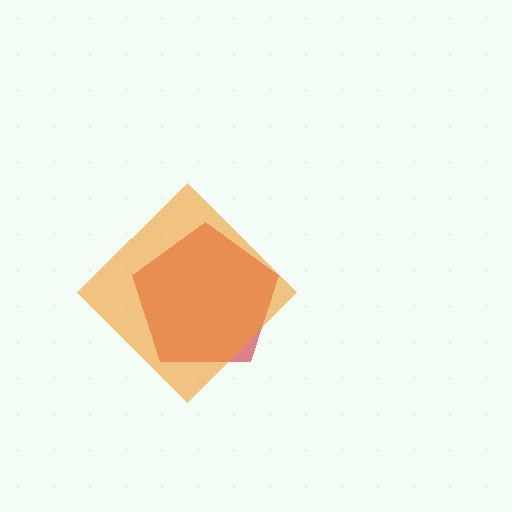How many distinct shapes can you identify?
There are 2 distinct shapes: a red pentagon, an orange diamond.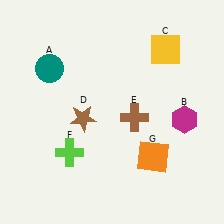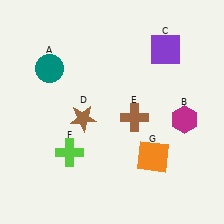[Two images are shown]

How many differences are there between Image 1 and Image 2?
There is 1 difference between the two images.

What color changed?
The square (C) changed from yellow in Image 1 to purple in Image 2.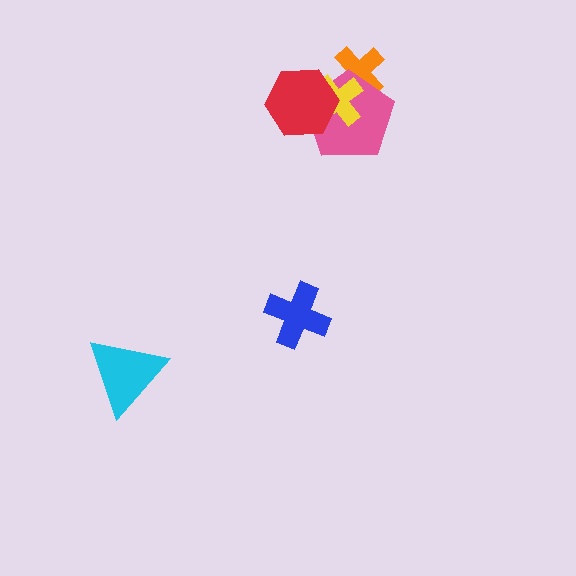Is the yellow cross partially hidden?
Yes, it is partially covered by another shape.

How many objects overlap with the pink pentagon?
3 objects overlap with the pink pentagon.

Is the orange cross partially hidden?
Yes, it is partially covered by another shape.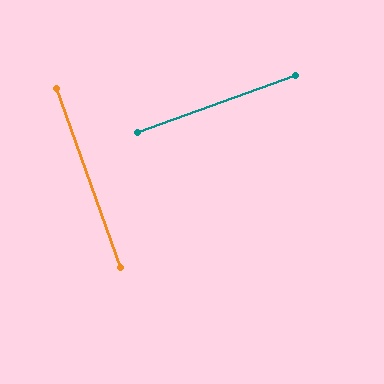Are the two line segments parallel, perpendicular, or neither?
Perpendicular — they meet at approximately 90°.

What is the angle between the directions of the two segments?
Approximately 90 degrees.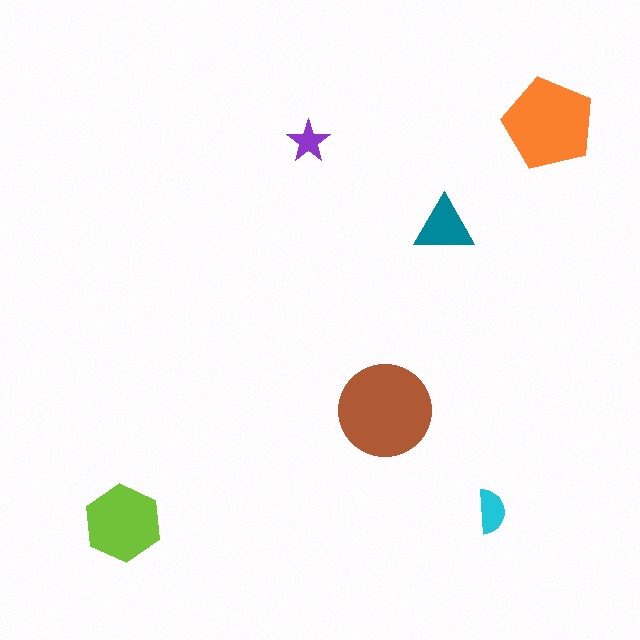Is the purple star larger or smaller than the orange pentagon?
Smaller.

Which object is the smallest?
The purple star.